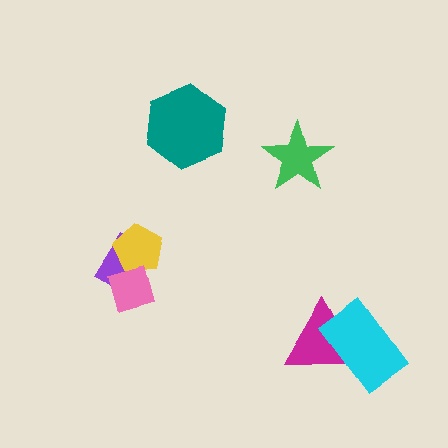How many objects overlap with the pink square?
2 objects overlap with the pink square.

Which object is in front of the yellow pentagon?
The pink square is in front of the yellow pentagon.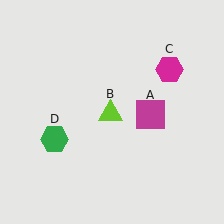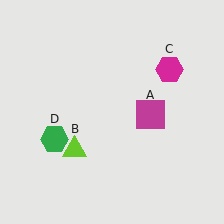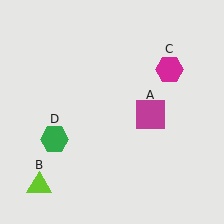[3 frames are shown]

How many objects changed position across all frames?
1 object changed position: lime triangle (object B).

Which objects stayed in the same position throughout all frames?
Magenta square (object A) and magenta hexagon (object C) and green hexagon (object D) remained stationary.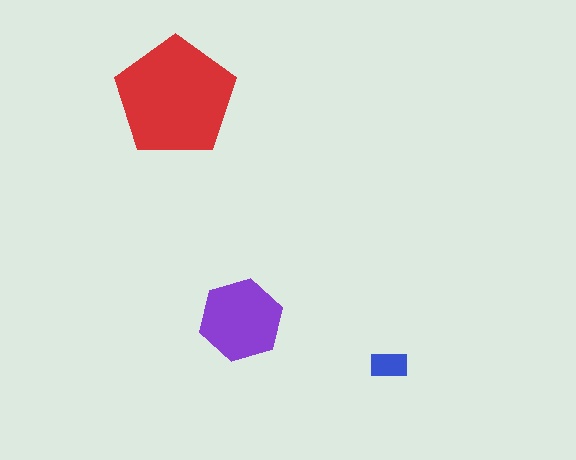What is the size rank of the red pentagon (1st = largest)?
1st.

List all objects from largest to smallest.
The red pentagon, the purple hexagon, the blue rectangle.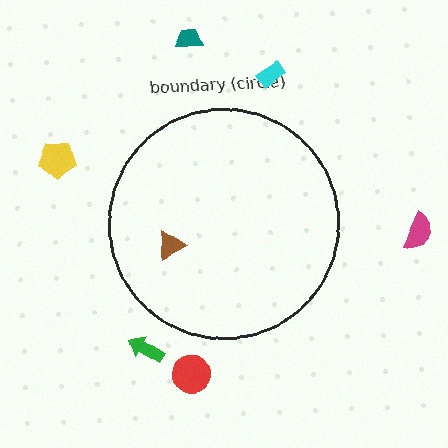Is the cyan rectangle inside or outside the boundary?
Outside.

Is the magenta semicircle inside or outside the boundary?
Outside.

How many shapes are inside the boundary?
1 inside, 6 outside.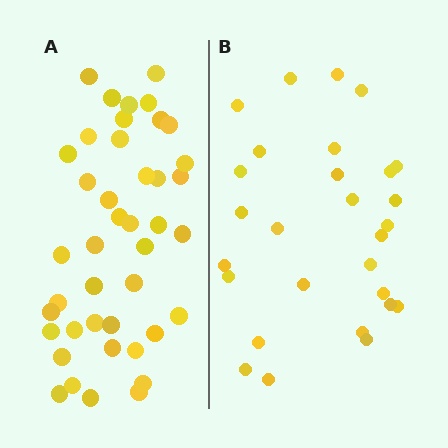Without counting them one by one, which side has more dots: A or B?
Region A (the left region) has more dots.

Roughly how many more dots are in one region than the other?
Region A has approximately 15 more dots than region B.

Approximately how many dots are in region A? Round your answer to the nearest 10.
About 40 dots. (The exact count is 42, which rounds to 40.)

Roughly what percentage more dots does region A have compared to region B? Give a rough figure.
About 50% more.